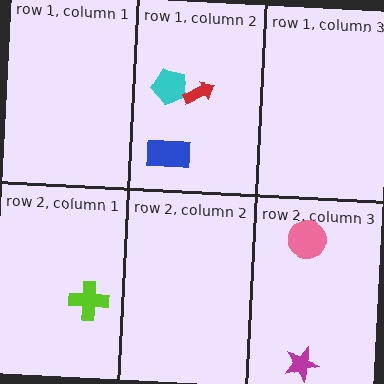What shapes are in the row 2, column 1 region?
The lime cross.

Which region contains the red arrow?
The row 1, column 2 region.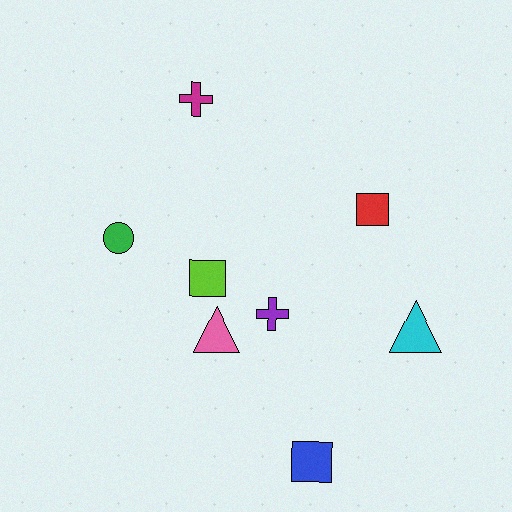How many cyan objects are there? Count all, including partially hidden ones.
There is 1 cyan object.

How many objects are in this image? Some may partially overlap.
There are 8 objects.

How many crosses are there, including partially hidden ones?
There are 2 crosses.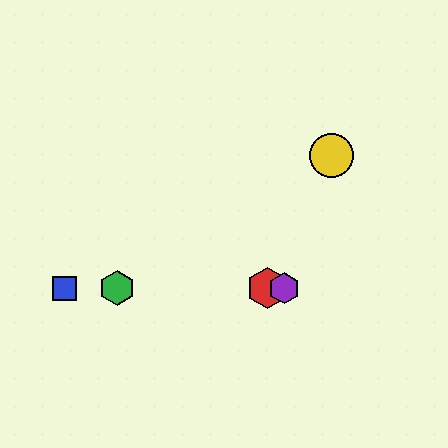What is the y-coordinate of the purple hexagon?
The purple hexagon is at y≈288.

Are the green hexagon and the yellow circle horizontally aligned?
No, the green hexagon is at y≈288 and the yellow circle is at y≈156.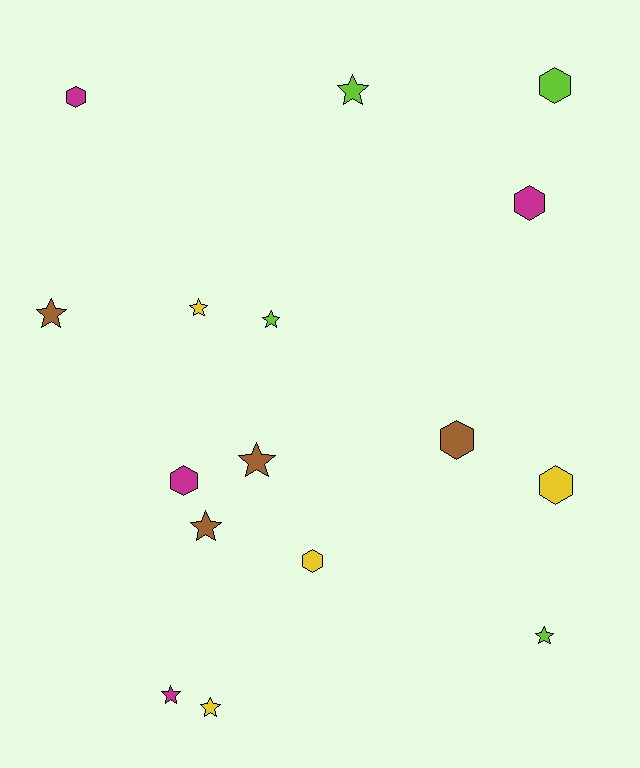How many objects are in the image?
There are 16 objects.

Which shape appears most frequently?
Star, with 9 objects.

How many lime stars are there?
There are 3 lime stars.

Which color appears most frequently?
Brown, with 4 objects.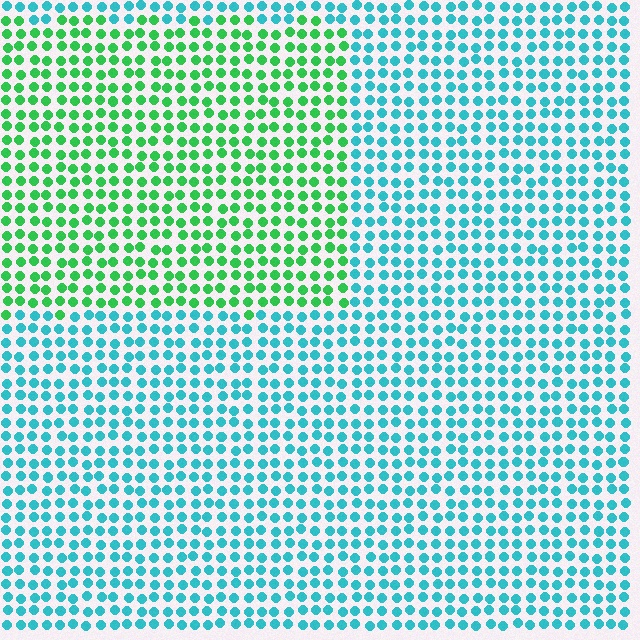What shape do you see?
I see a rectangle.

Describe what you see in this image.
The image is filled with small cyan elements in a uniform arrangement. A rectangle-shaped region is visible where the elements are tinted to a slightly different hue, forming a subtle color boundary.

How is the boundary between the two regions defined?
The boundary is defined purely by a slight shift in hue (about 51 degrees). Spacing, size, and orientation are identical on both sides.